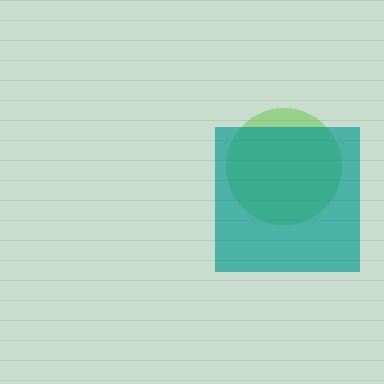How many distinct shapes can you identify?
There are 2 distinct shapes: a lime circle, a teal square.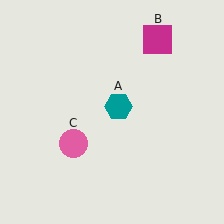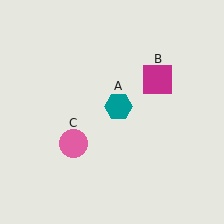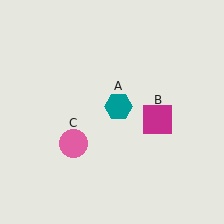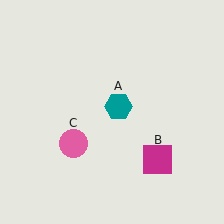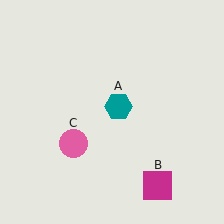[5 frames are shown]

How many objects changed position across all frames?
1 object changed position: magenta square (object B).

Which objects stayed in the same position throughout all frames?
Teal hexagon (object A) and pink circle (object C) remained stationary.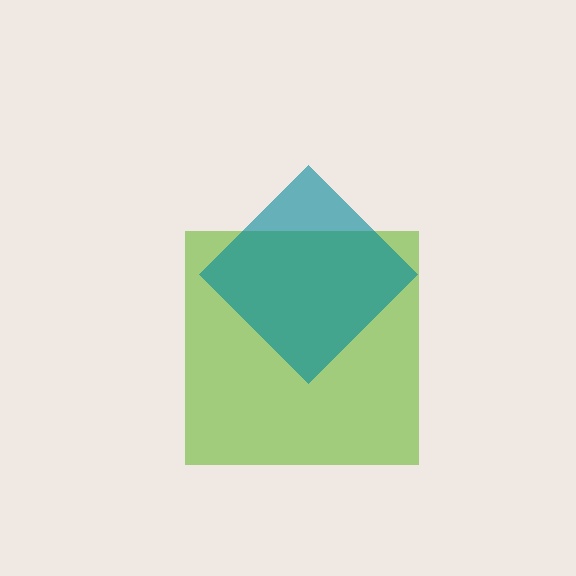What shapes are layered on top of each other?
The layered shapes are: a lime square, a teal diamond.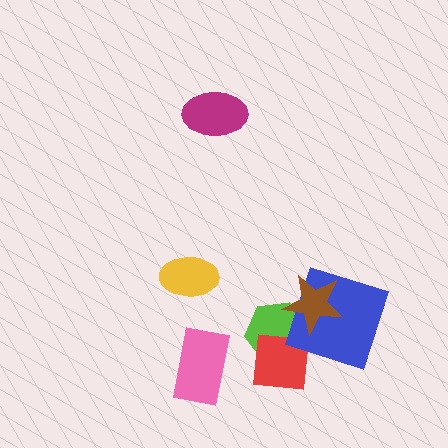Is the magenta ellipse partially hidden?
No, no other shape covers it.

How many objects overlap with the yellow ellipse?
0 objects overlap with the yellow ellipse.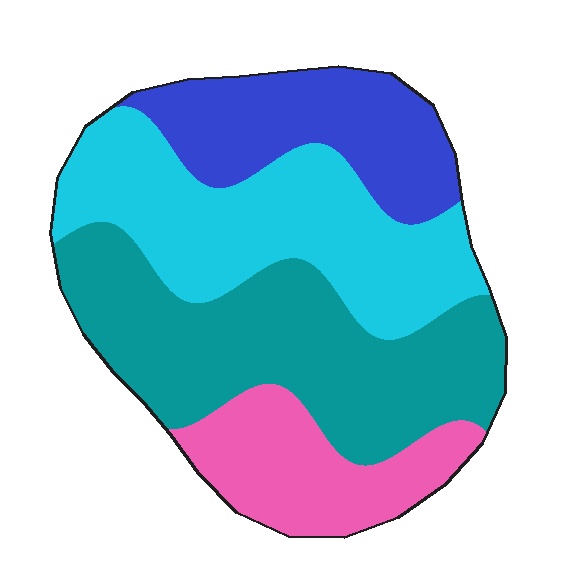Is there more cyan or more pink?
Cyan.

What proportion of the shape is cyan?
Cyan covers 30% of the shape.